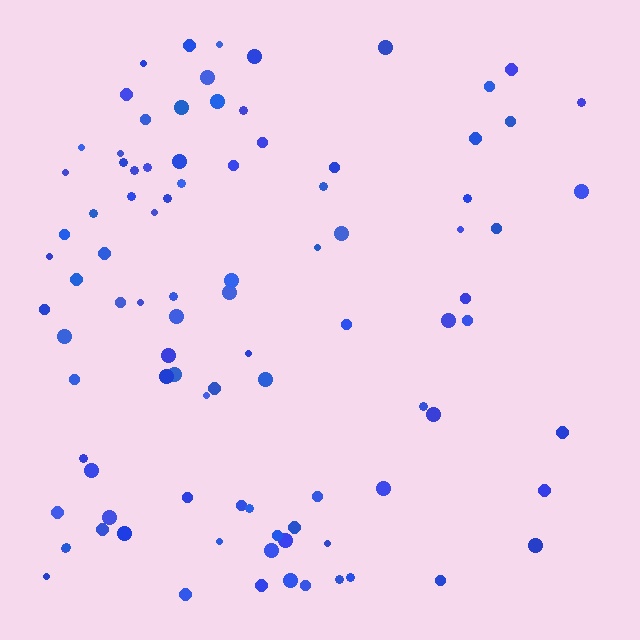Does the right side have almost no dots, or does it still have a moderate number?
Still a moderate number, just noticeably fewer than the left.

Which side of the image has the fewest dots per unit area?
The right.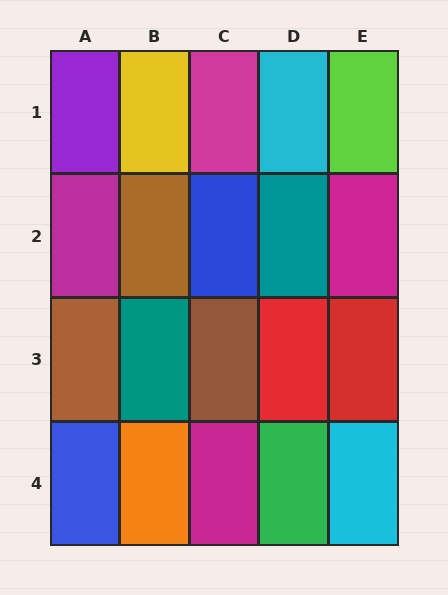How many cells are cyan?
2 cells are cyan.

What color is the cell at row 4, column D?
Green.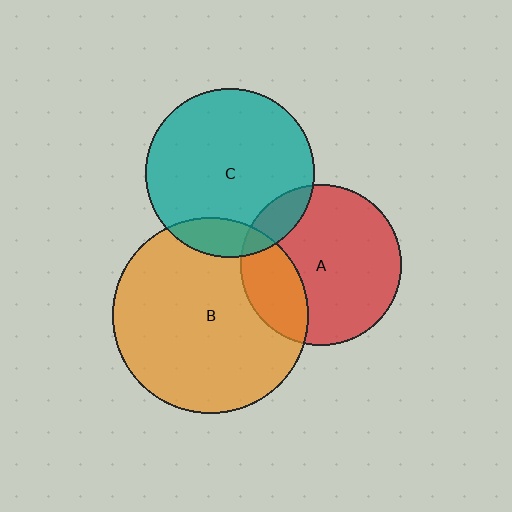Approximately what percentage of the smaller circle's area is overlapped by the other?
Approximately 10%.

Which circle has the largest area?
Circle B (orange).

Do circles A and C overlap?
Yes.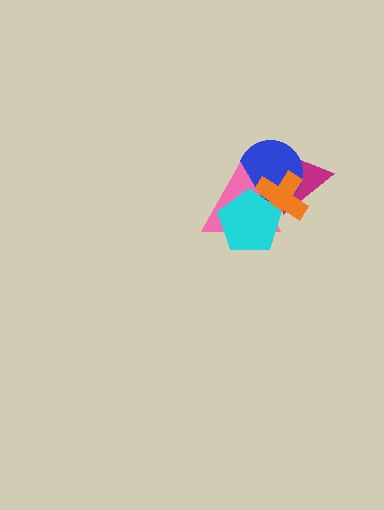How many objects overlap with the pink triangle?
4 objects overlap with the pink triangle.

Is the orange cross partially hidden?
Yes, it is partially covered by another shape.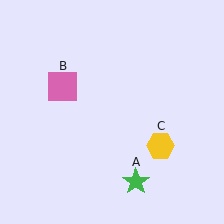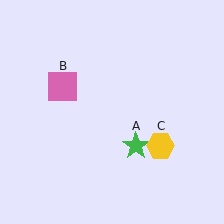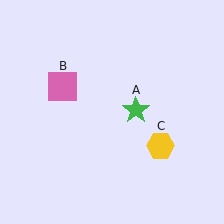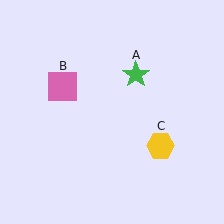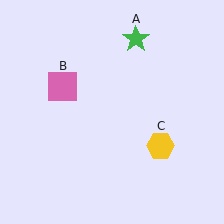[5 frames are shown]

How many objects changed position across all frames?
1 object changed position: green star (object A).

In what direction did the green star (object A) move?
The green star (object A) moved up.